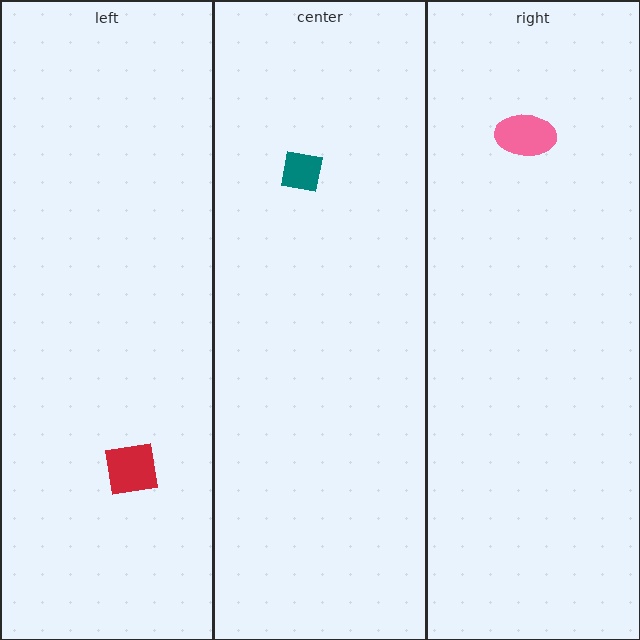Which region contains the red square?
The left region.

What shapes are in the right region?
The pink ellipse.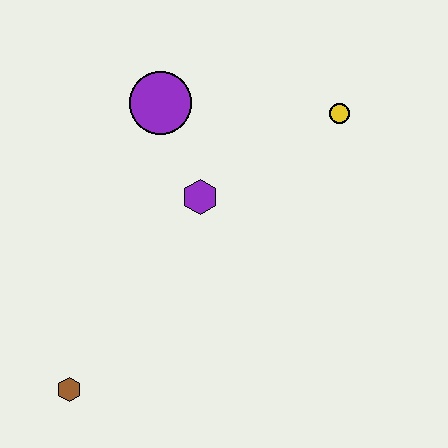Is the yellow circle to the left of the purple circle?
No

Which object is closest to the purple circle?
The purple hexagon is closest to the purple circle.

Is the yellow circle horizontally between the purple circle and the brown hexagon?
No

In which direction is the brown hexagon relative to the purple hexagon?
The brown hexagon is below the purple hexagon.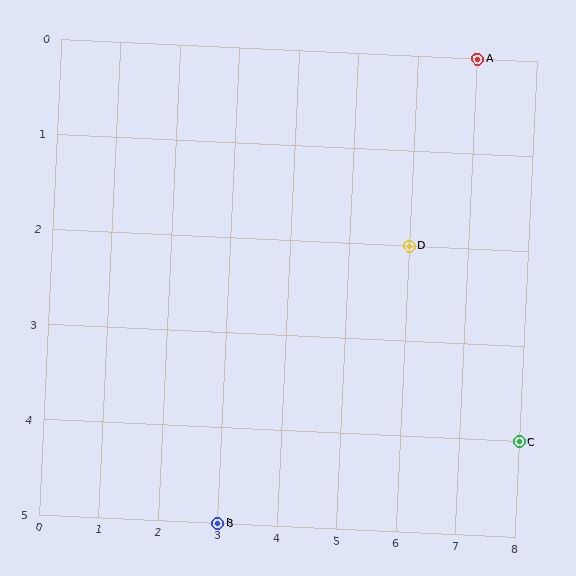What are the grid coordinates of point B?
Point B is at grid coordinates (3, 5).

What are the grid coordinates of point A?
Point A is at grid coordinates (7, 0).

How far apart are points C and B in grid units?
Points C and B are 5 columns and 1 row apart (about 5.1 grid units diagonally).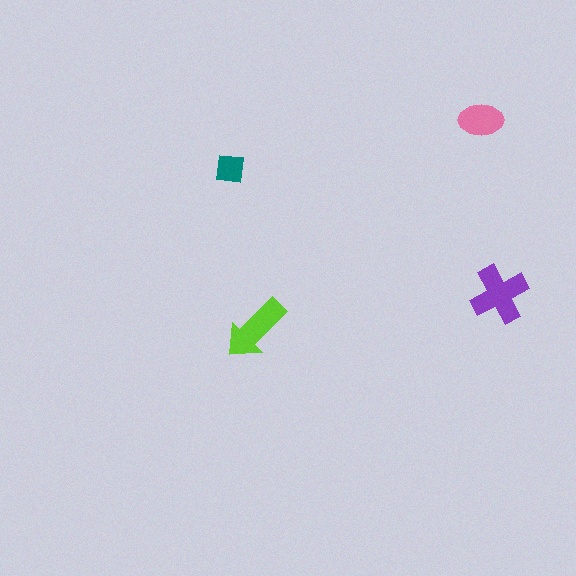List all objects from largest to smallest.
The purple cross, the lime arrow, the pink ellipse, the teal square.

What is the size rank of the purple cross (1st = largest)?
1st.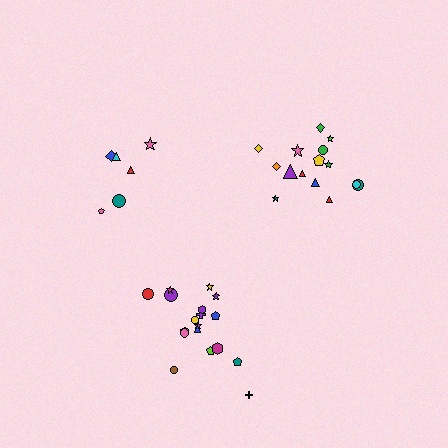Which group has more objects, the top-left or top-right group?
The top-right group.